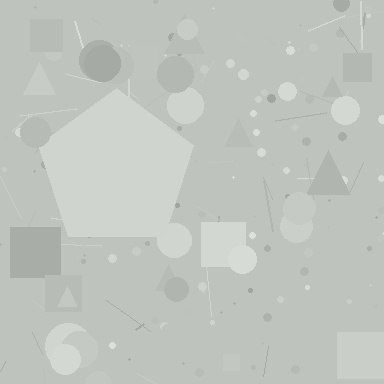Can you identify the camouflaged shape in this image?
The camouflaged shape is a pentagon.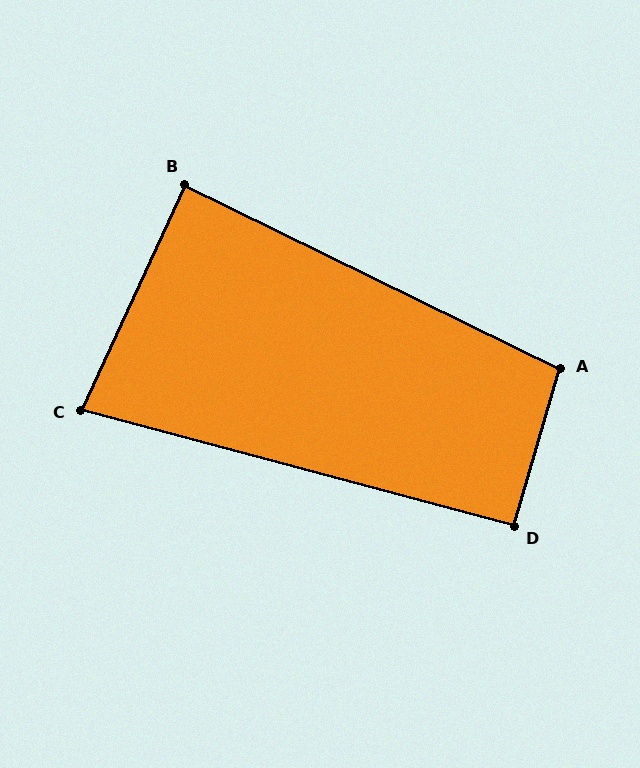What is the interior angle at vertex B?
Approximately 89 degrees (approximately right).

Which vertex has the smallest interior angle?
C, at approximately 80 degrees.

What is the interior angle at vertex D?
Approximately 91 degrees (approximately right).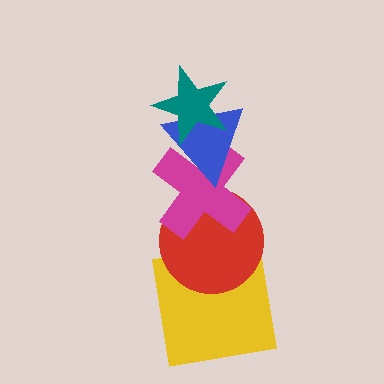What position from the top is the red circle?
The red circle is 4th from the top.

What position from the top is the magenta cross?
The magenta cross is 3rd from the top.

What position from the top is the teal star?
The teal star is 1st from the top.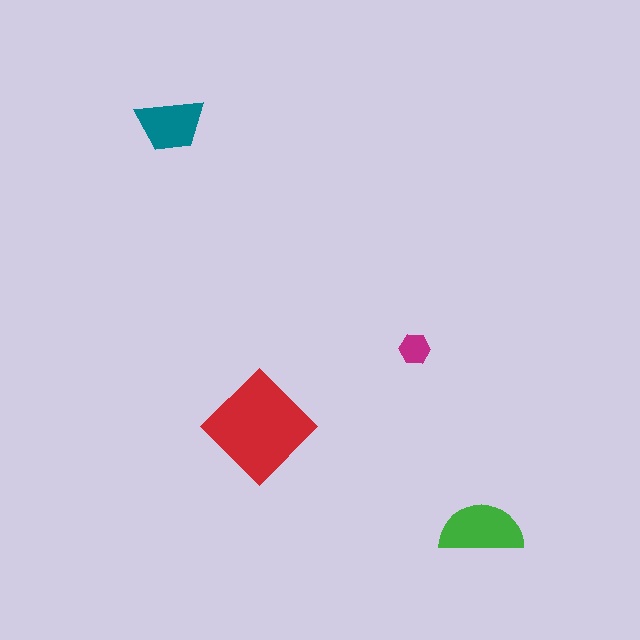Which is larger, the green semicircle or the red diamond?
The red diamond.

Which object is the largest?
The red diamond.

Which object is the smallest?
The magenta hexagon.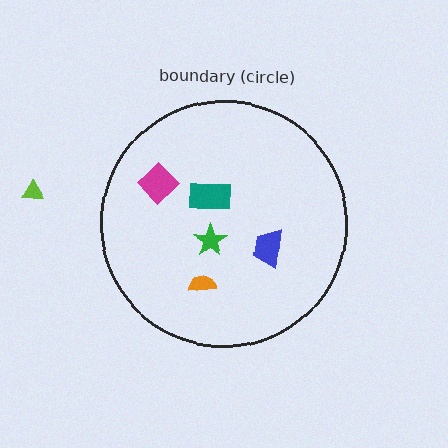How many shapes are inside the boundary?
5 inside, 1 outside.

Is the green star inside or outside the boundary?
Inside.